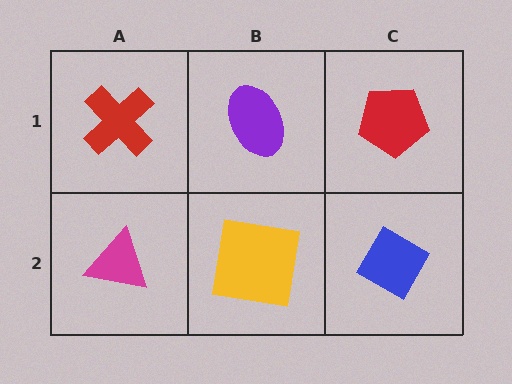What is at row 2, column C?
A blue diamond.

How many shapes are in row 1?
3 shapes.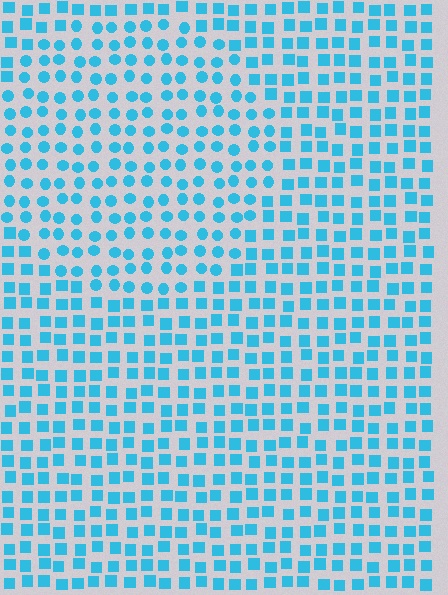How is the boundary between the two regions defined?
The boundary is defined by a change in element shape: circles inside vs. squares outside. All elements share the same color and spacing.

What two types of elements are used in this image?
The image uses circles inside the circle region and squares outside it.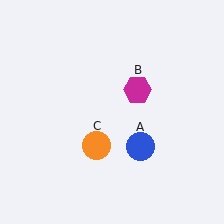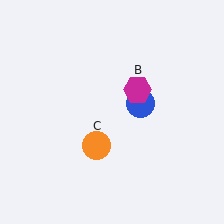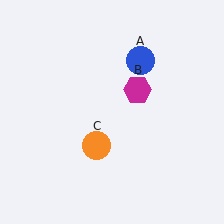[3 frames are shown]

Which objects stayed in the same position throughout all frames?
Magenta hexagon (object B) and orange circle (object C) remained stationary.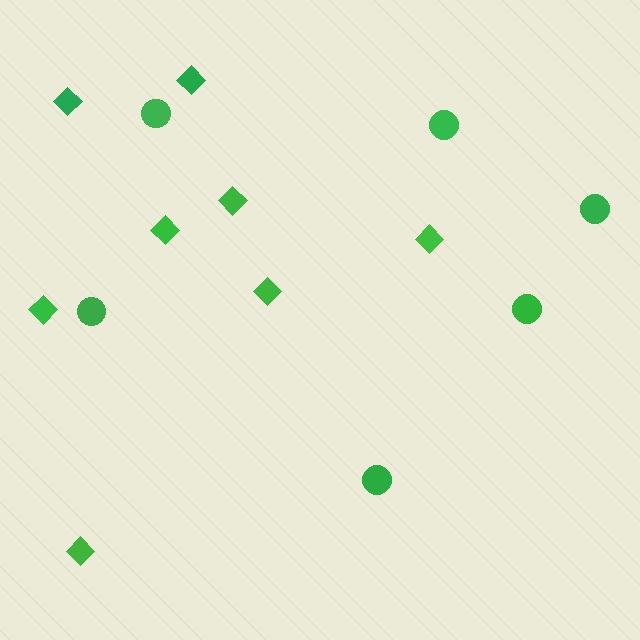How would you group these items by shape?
There are 2 groups: one group of diamonds (8) and one group of circles (6).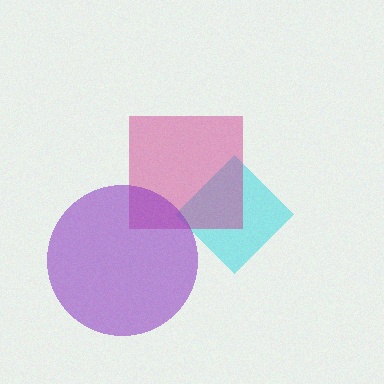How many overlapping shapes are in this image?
There are 3 overlapping shapes in the image.